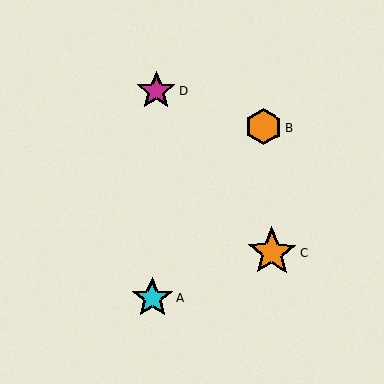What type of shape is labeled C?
Shape C is an orange star.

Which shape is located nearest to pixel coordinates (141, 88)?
The magenta star (labeled D) at (156, 91) is nearest to that location.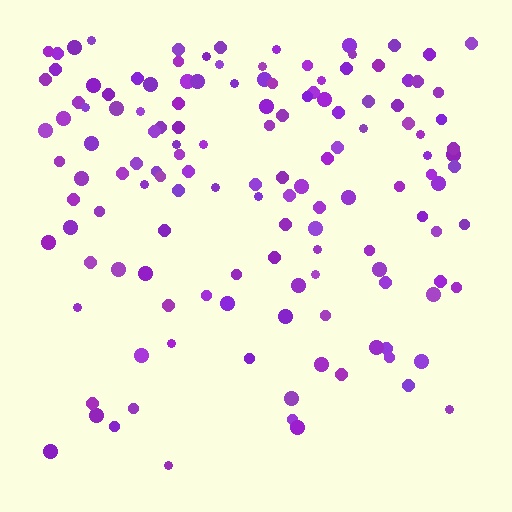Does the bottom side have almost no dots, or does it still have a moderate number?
Still a moderate number, just noticeably fewer than the top.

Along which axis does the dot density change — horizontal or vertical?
Vertical.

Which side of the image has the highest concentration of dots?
The top.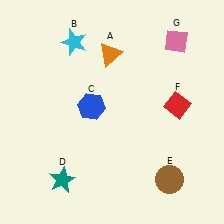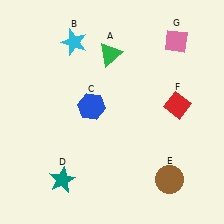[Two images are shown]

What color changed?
The triangle (A) changed from orange in Image 1 to green in Image 2.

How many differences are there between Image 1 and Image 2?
There is 1 difference between the two images.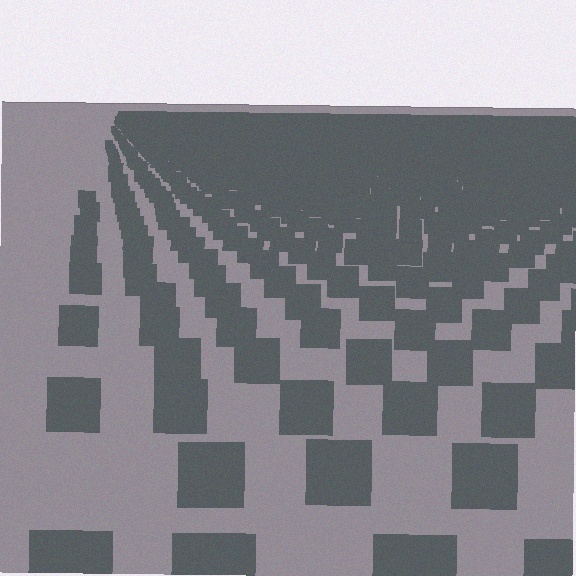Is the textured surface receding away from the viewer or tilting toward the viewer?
The surface is receding away from the viewer. Texture elements get smaller and denser toward the top.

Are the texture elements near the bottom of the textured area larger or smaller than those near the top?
Larger. Near the bottom, elements are closer to the viewer and appear at a bigger on-screen size.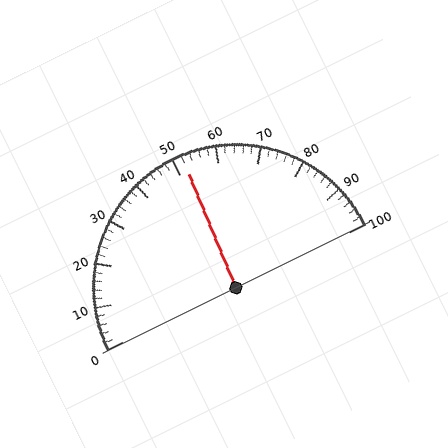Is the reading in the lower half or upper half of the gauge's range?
The reading is in the upper half of the range (0 to 100).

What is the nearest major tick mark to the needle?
The nearest major tick mark is 50.